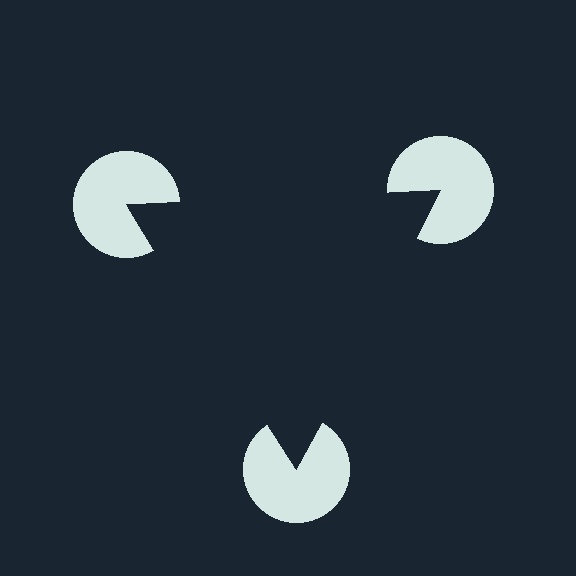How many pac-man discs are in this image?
There are 3 — one at each vertex of the illusory triangle.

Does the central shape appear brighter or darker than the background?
It typically appears slightly darker than the background, even though no actual brightness change is drawn.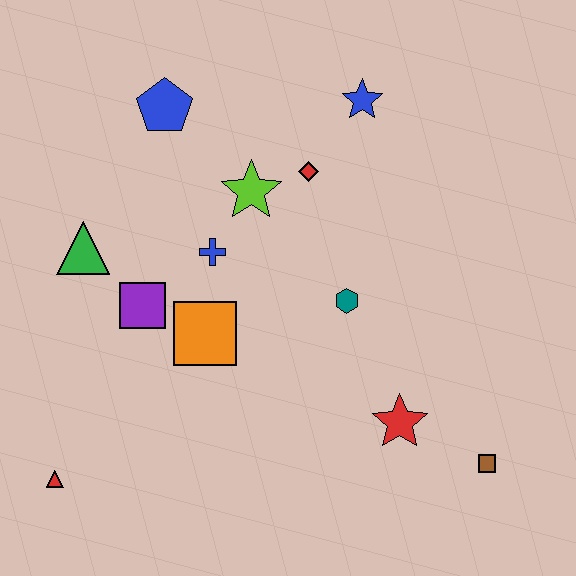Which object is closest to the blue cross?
The lime star is closest to the blue cross.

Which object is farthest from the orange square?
The brown square is farthest from the orange square.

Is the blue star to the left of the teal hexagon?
No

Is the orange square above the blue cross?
No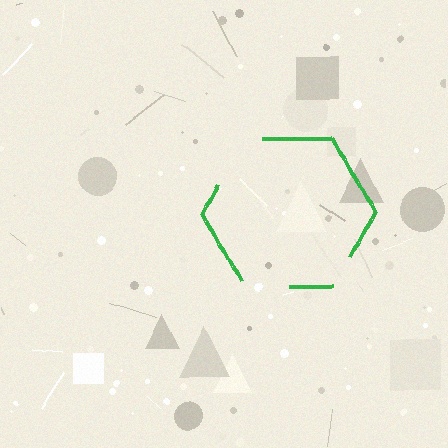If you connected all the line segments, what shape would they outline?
They would outline a hexagon.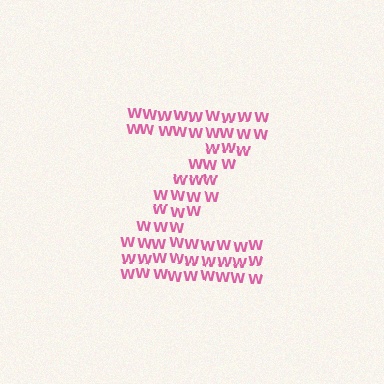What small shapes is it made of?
It is made of small letter W's.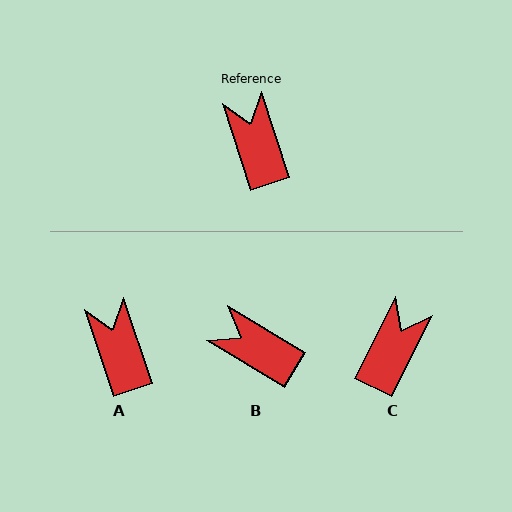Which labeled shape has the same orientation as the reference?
A.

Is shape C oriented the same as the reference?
No, it is off by about 45 degrees.